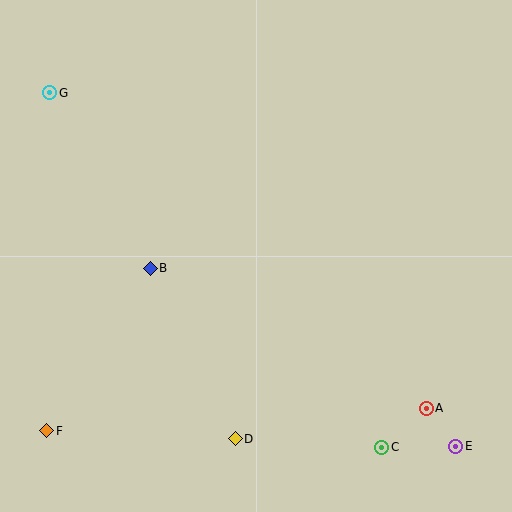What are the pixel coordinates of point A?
Point A is at (426, 408).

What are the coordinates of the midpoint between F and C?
The midpoint between F and C is at (214, 439).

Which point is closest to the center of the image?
Point B at (150, 268) is closest to the center.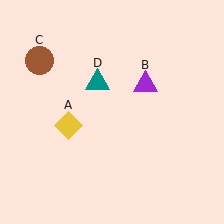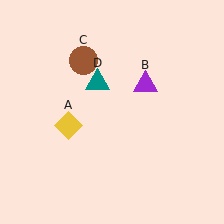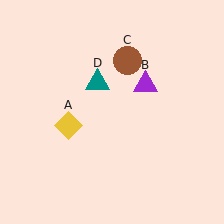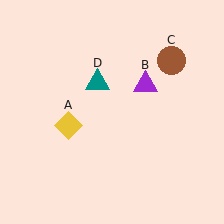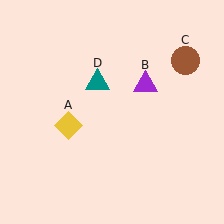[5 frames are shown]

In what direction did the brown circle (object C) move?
The brown circle (object C) moved right.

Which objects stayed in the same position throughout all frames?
Yellow diamond (object A) and purple triangle (object B) and teal triangle (object D) remained stationary.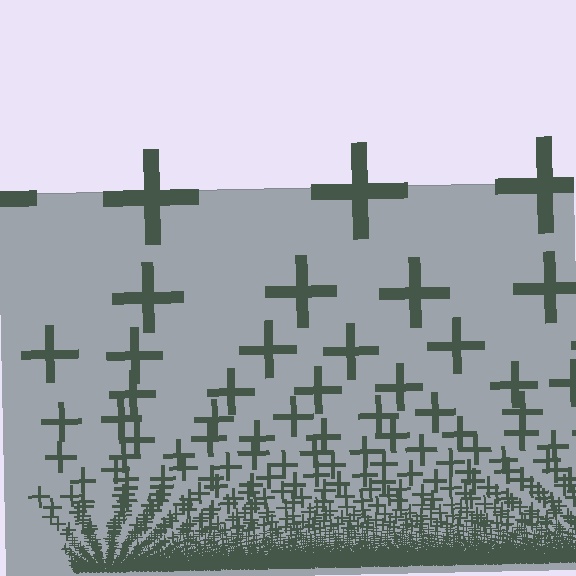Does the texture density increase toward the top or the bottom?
Density increases toward the bottom.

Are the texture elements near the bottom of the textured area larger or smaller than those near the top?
Smaller. The gradient is inverted — elements near the bottom are smaller and denser.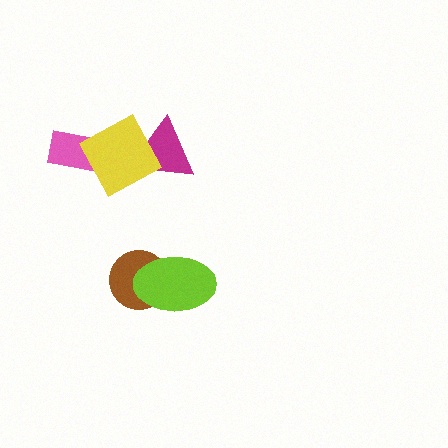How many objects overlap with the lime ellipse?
1 object overlaps with the lime ellipse.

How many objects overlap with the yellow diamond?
2 objects overlap with the yellow diamond.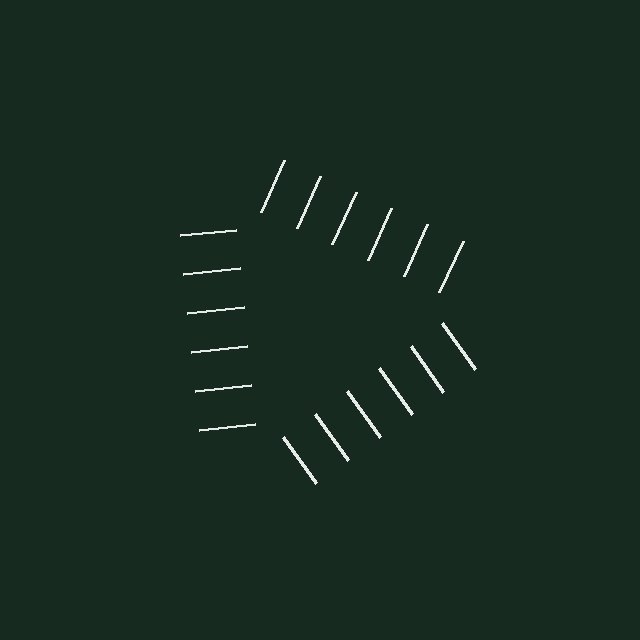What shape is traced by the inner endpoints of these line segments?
An illusory triangle — the line segments terminate on its edges but no continuous stroke is drawn.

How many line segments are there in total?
18 — 6 along each of the 3 edges.